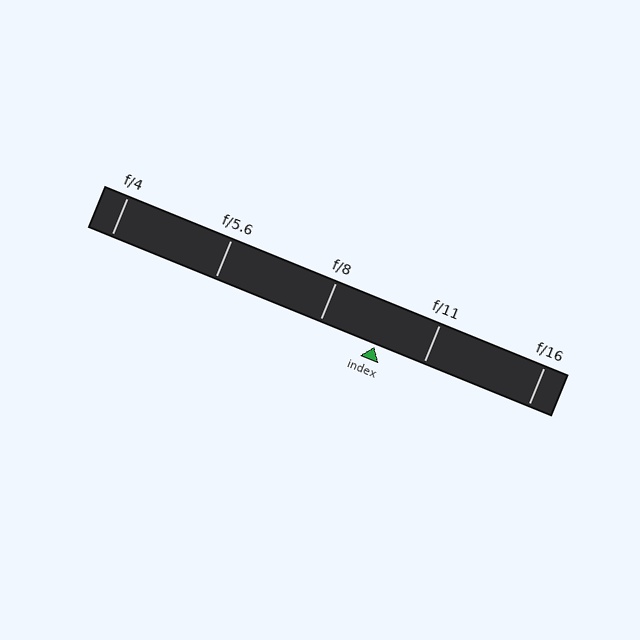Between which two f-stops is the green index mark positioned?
The index mark is between f/8 and f/11.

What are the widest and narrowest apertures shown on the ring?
The widest aperture shown is f/4 and the narrowest is f/16.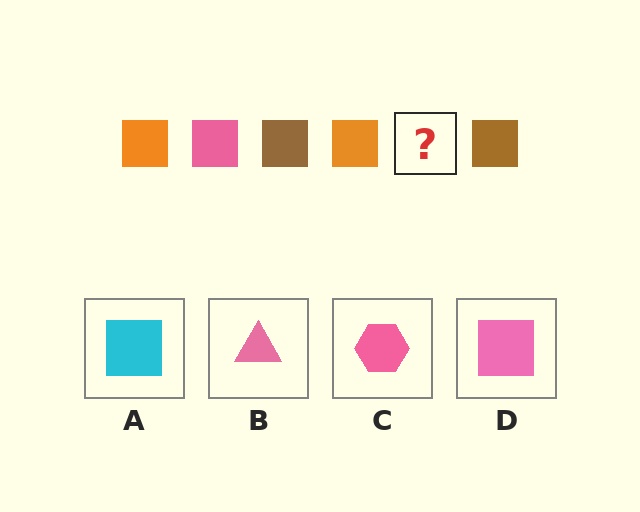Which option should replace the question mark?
Option D.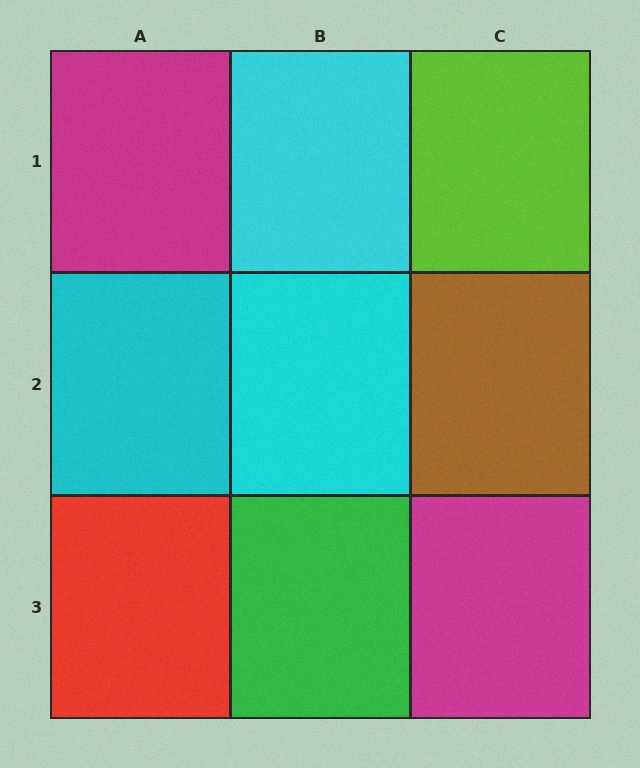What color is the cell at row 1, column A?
Magenta.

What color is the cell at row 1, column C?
Lime.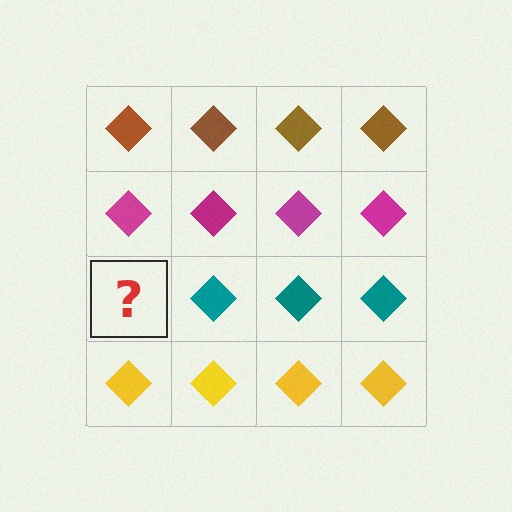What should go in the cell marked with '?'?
The missing cell should contain a teal diamond.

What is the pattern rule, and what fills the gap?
The rule is that each row has a consistent color. The gap should be filled with a teal diamond.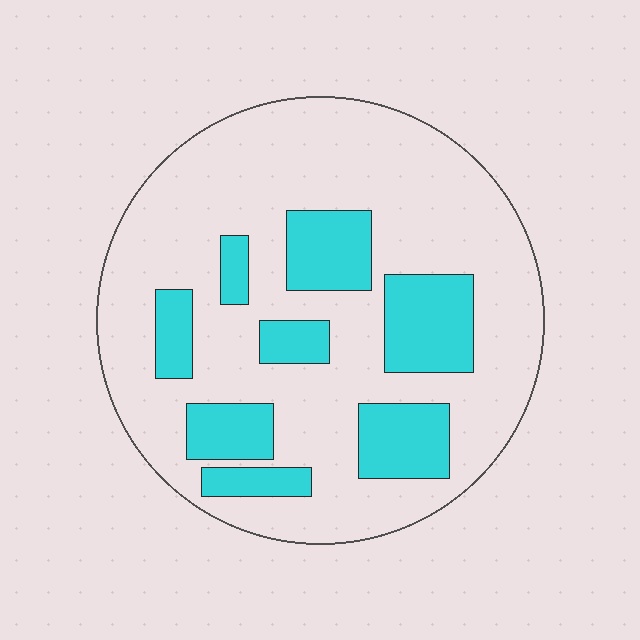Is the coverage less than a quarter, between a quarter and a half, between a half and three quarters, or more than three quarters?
Between a quarter and a half.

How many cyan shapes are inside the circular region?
8.